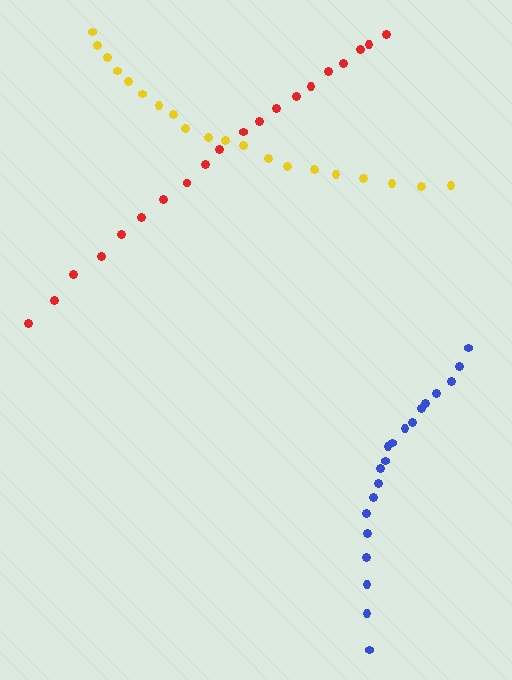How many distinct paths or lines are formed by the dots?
There are 3 distinct paths.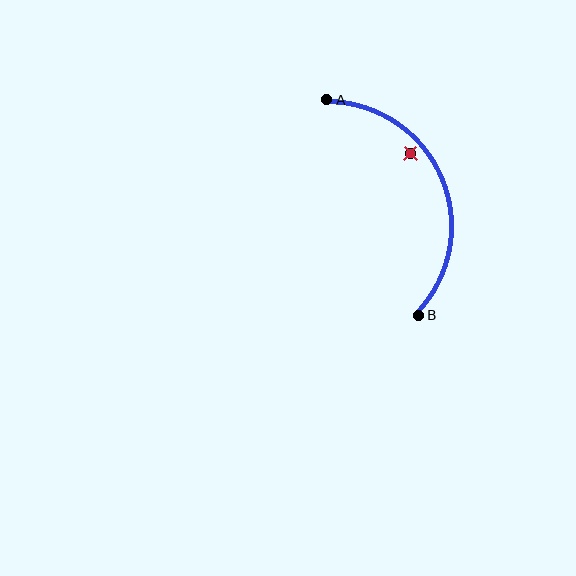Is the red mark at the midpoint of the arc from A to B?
No — the red mark does not lie on the arc at all. It sits slightly inside the curve.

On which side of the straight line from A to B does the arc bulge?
The arc bulges to the right of the straight line connecting A and B.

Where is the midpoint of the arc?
The arc midpoint is the point on the curve farthest from the straight line joining A and B. It sits to the right of that line.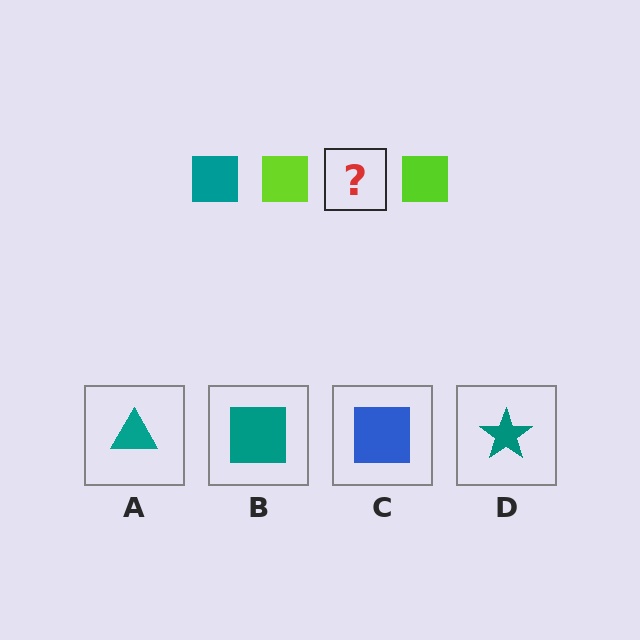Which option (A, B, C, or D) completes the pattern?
B.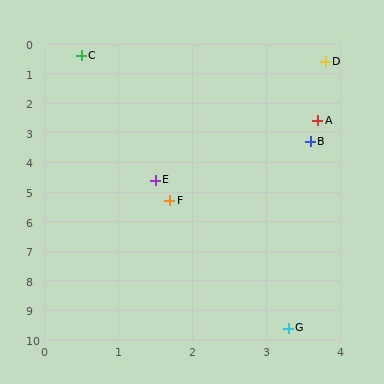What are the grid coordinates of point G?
Point G is at approximately (3.3, 9.6).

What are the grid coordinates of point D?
Point D is at approximately (3.8, 0.6).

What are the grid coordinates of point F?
Point F is at approximately (1.7, 5.3).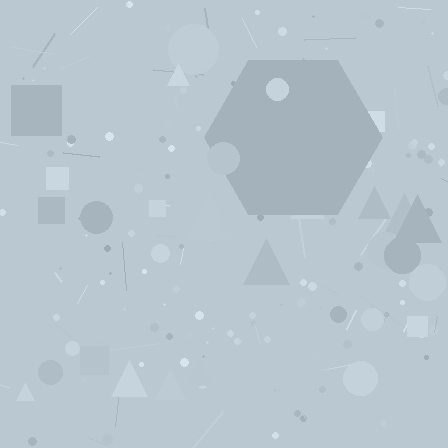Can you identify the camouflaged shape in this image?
The camouflaged shape is a hexagon.